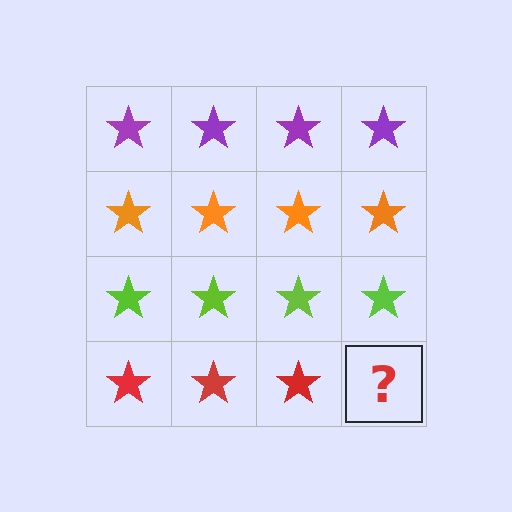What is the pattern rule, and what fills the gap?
The rule is that each row has a consistent color. The gap should be filled with a red star.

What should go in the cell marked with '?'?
The missing cell should contain a red star.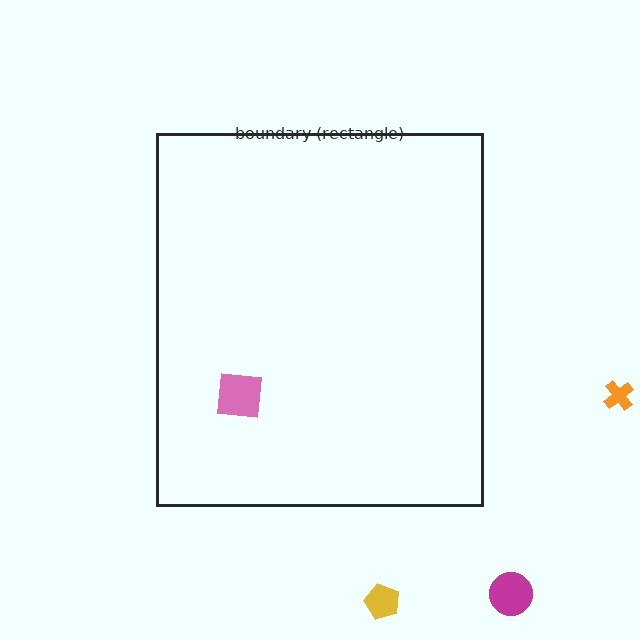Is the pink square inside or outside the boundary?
Inside.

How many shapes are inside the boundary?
1 inside, 3 outside.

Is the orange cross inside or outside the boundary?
Outside.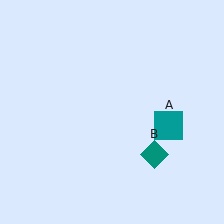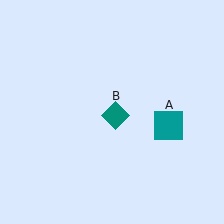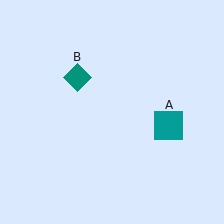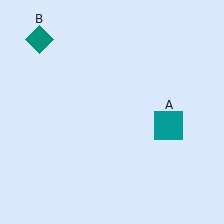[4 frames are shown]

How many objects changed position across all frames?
1 object changed position: teal diamond (object B).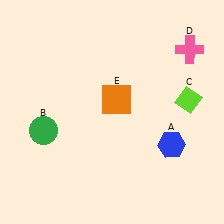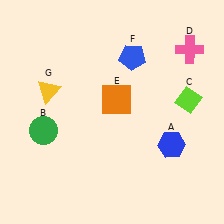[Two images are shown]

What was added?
A blue pentagon (F), a yellow triangle (G) were added in Image 2.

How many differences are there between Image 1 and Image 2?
There are 2 differences between the two images.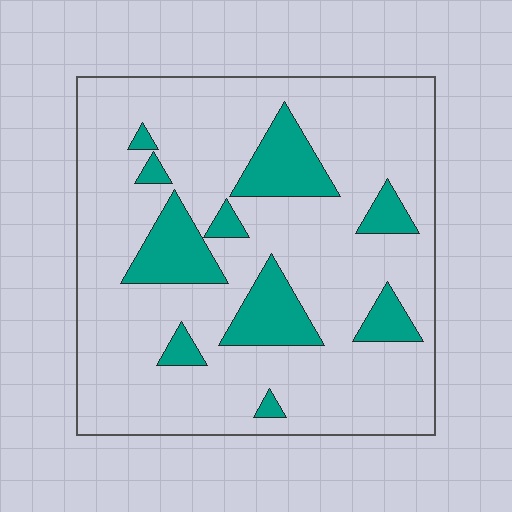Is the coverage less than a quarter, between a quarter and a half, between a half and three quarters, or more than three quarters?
Less than a quarter.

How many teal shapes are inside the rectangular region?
10.